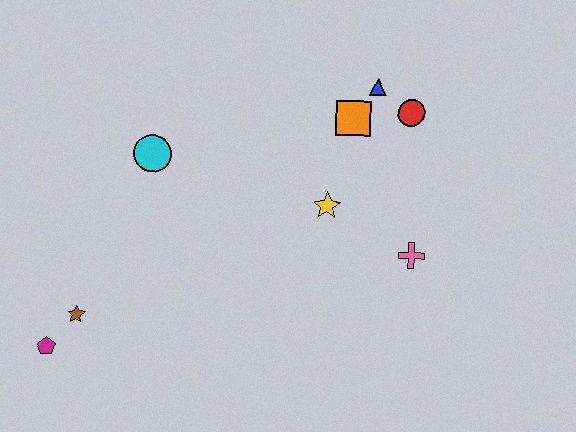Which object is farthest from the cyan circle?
The pink cross is farthest from the cyan circle.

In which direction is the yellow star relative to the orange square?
The yellow star is below the orange square.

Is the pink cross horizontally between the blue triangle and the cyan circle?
No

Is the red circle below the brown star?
No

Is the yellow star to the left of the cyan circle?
No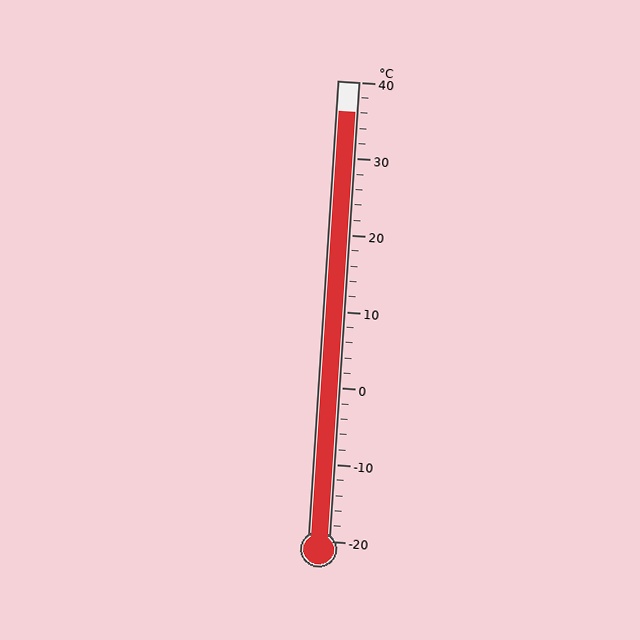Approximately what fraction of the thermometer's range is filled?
The thermometer is filled to approximately 95% of its range.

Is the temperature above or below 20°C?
The temperature is above 20°C.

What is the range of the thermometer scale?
The thermometer scale ranges from -20°C to 40°C.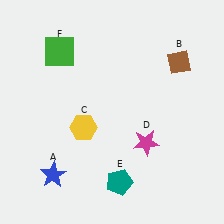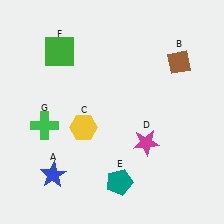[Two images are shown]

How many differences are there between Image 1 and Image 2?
There is 1 difference between the two images.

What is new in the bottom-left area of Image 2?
A green cross (G) was added in the bottom-left area of Image 2.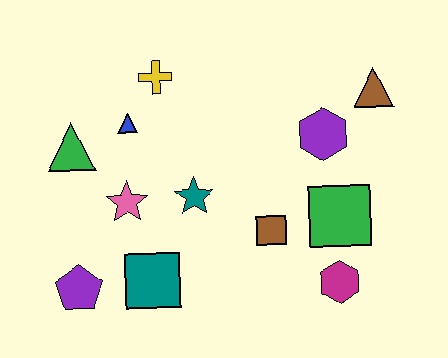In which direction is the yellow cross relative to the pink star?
The yellow cross is above the pink star.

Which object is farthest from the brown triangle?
The purple pentagon is farthest from the brown triangle.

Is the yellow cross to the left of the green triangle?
No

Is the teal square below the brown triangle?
Yes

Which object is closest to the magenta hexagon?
The green square is closest to the magenta hexagon.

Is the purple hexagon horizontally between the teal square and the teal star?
No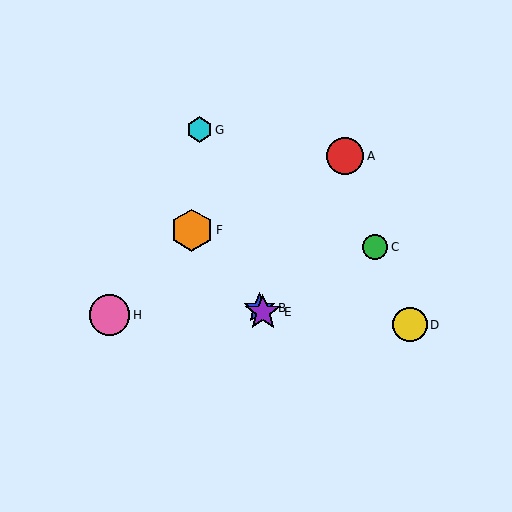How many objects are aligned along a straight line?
3 objects (B, E, F) are aligned along a straight line.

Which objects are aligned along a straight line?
Objects B, E, F are aligned along a straight line.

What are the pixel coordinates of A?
Object A is at (345, 156).